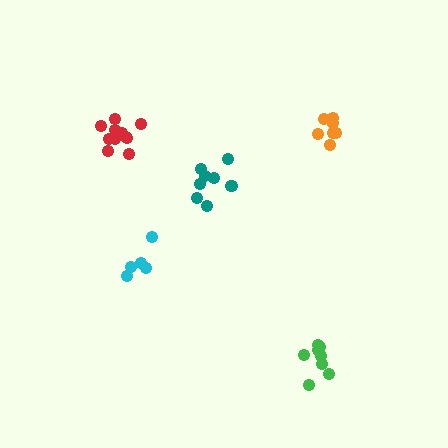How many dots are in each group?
Group 1: 5 dots, Group 2: 8 dots, Group 3: 9 dots, Group 4: 11 dots, Group 5: 8 dots (41 total).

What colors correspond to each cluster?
The clusters are colored: cyan, green, orange, red, teal.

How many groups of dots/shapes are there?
There are 5 groups.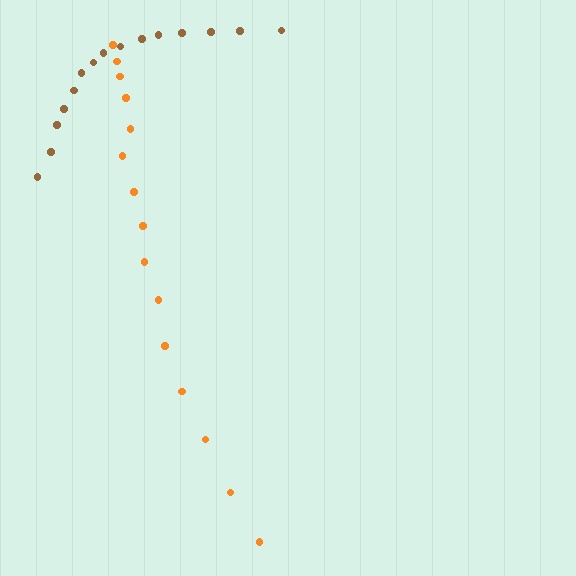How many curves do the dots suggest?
There are 2 distinct paths.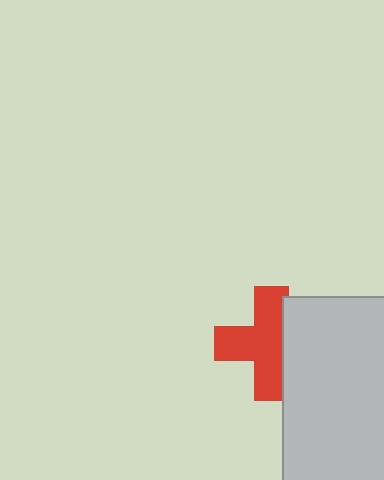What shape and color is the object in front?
The object in front is a light gray rectangle.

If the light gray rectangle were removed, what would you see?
You would see the complete red cross.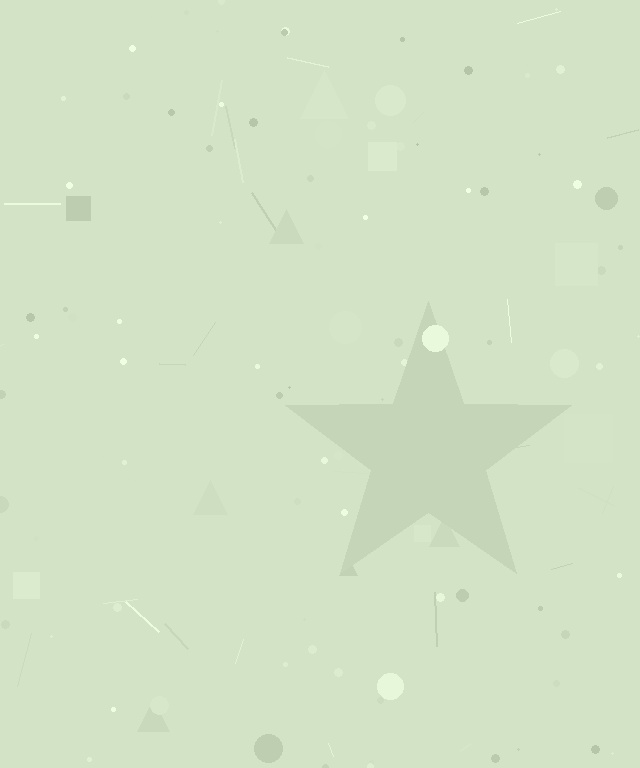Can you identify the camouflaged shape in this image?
The camouflaged shape is a star.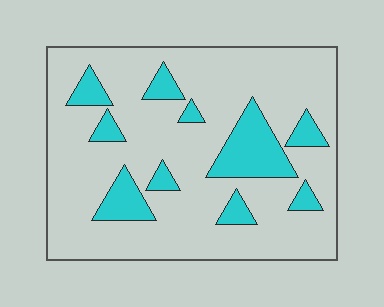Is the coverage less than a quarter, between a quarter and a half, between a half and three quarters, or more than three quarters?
Less than a quarter.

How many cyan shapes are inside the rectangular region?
10.